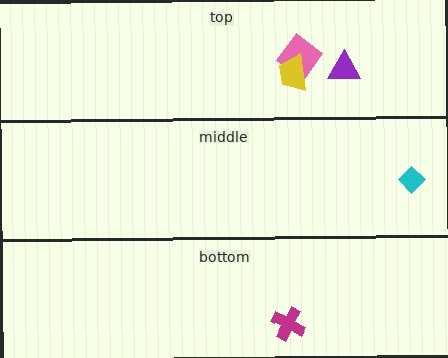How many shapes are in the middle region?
1.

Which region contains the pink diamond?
The top region.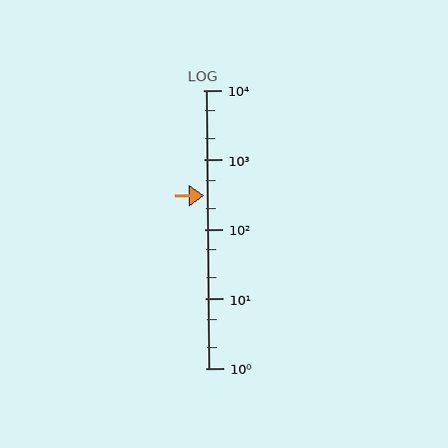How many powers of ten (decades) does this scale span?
The scale spans 4 decades, from 1 to 10000.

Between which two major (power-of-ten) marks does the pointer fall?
The pointer is between 100 and 1000.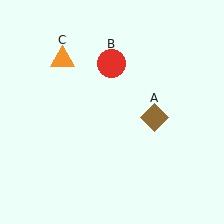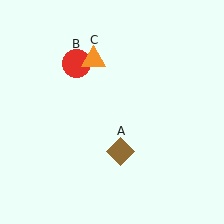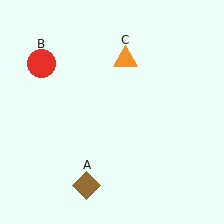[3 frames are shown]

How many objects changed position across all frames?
3 objects changed position: brown diamond (object A), red circle (object B), orange triangle (object C).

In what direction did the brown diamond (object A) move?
The brown diamond (object A) moved down and to the left.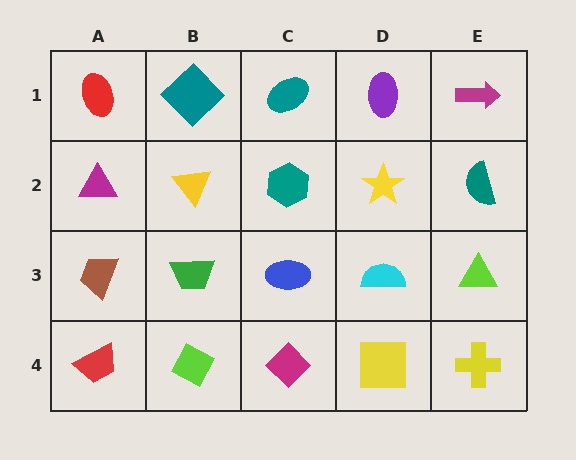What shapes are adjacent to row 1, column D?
A yellow star (row 2, column D), a teal ellipse (row 1, column C), a magenta arrow (row 1, column E).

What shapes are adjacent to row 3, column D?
A yellow star (row 2, column D), a yellow square (row 4, column D), a blue ellipse (row 3, column C), a lime triangle (row 3, column E).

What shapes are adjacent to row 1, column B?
A yellow triangle (row 2, column B), a red ellipse (row 1, column A), a teal ellipse (row 1, column C).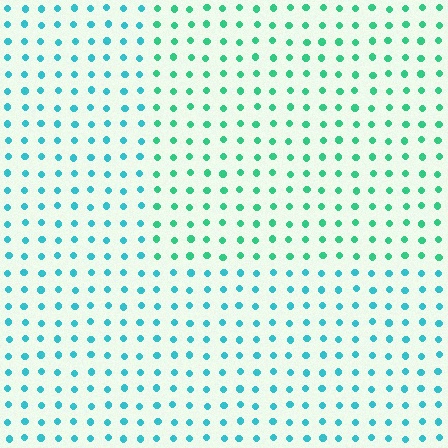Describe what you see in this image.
The image is filled with small cyan elements in a uniform arrangement. A rectangle-shaped region is visible where the elements are tinted to a slightly different hue, forming a subtle color boundary.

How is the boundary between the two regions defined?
The boundary is defined purely by a slight shift in hue (about 33 degrees). Spacing, size, and orientation are identical on both sides.